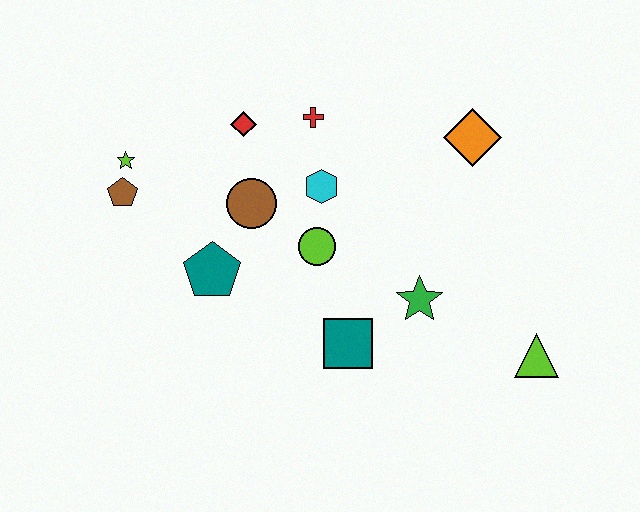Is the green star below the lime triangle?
No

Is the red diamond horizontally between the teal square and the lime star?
Yes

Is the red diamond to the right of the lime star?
Yes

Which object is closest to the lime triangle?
The green star is closest to the lime triangle.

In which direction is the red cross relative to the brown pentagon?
The red cross is to the right of the brown pentagon.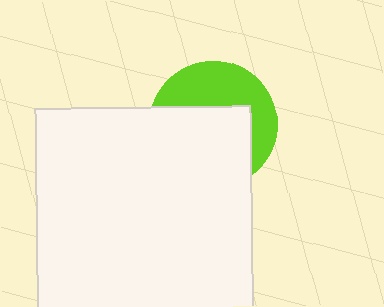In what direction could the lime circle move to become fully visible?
The lime circle could move up. That would shift it out from behind the white square entirely.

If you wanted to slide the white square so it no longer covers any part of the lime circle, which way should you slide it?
Slide it down — that is the most direct way to separate the two shapes.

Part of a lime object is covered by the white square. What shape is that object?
It is a circle.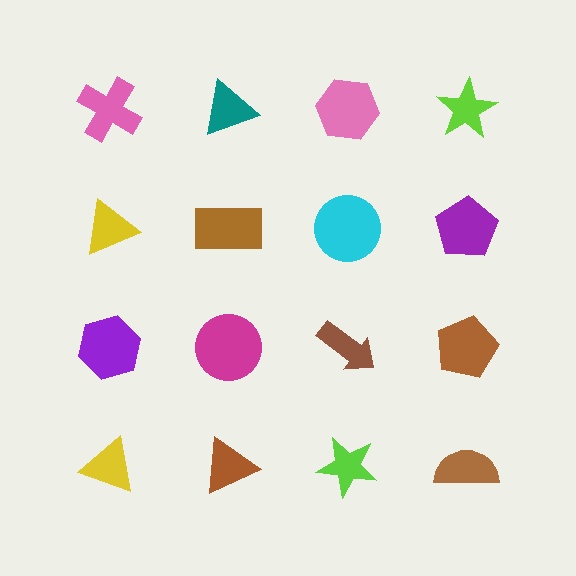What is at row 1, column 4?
A lime star.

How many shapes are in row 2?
4 shapes.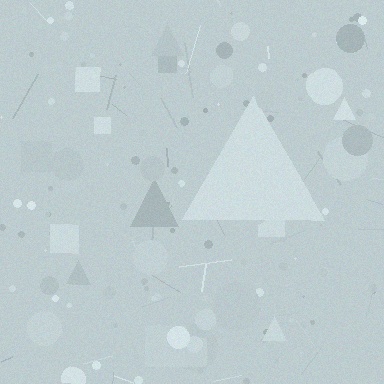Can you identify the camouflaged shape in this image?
The camouflaged shape is a triangle.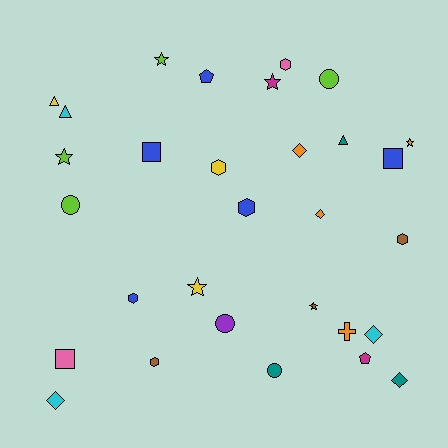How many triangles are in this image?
There are 3 triangles.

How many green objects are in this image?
There are no green objects.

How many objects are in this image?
There are 30 objects.